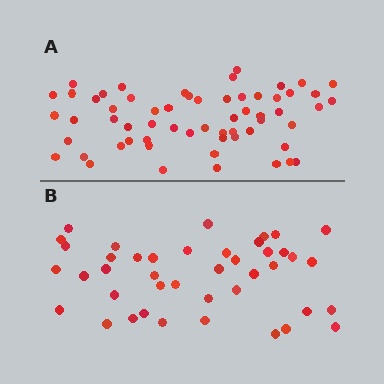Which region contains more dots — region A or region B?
Region A (the top region) has more dots.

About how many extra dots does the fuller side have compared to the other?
Region A has approximately 20 more dots than region B.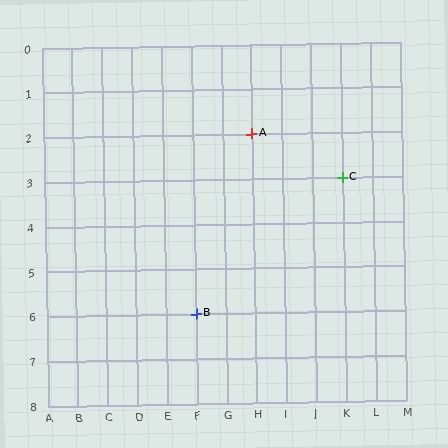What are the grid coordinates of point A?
Point A is at grid coordinates (H, 2).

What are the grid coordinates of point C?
Point C is at grid coordinates (K, 3).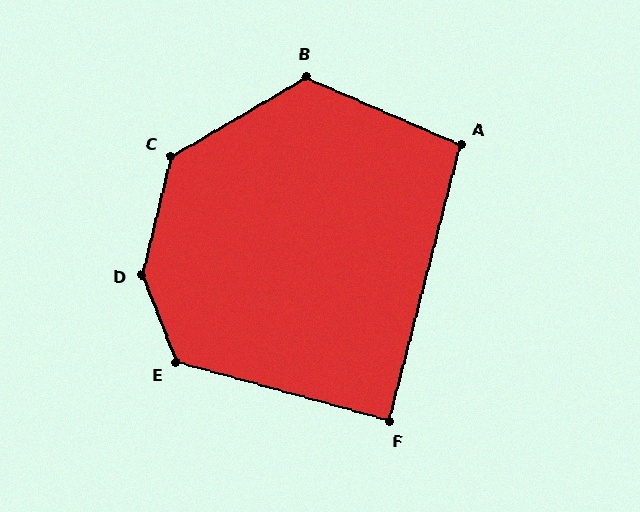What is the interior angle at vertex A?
Approximately 99 degrees (obtuse).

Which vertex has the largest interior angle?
D, at approximately 145 degrees.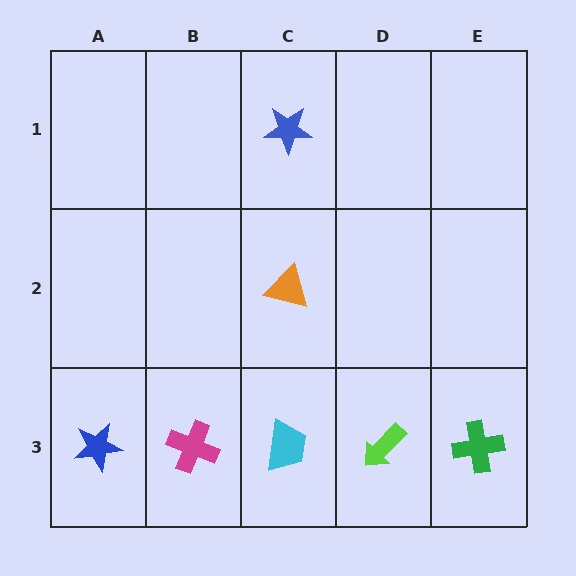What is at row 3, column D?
A lime arrow.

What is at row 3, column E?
A green cross.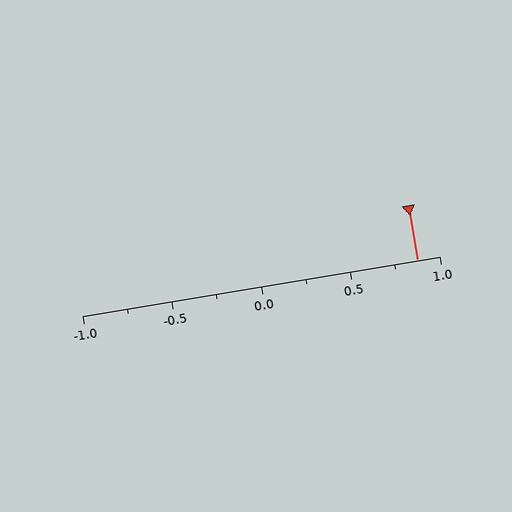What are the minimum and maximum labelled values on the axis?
The axis runs from -1.0 to 1.0.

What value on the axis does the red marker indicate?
The marker indicates approximately 0.88.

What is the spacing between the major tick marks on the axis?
The major ticks are spaced 0.5 apart.